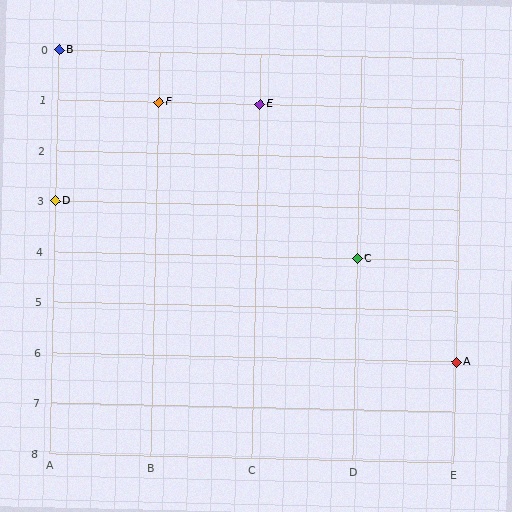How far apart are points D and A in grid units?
Points D and A are 4 columns and 3 rows apart (about 5.0 grid units diagonally).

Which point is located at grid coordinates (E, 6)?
Point A is at (E, 6).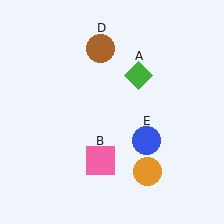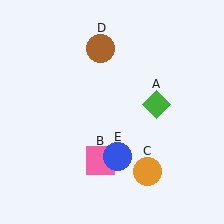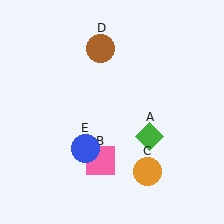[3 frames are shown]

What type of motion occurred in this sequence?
The green diamond (object A), blue circle (object E) rotated clockwise around the center of the scene.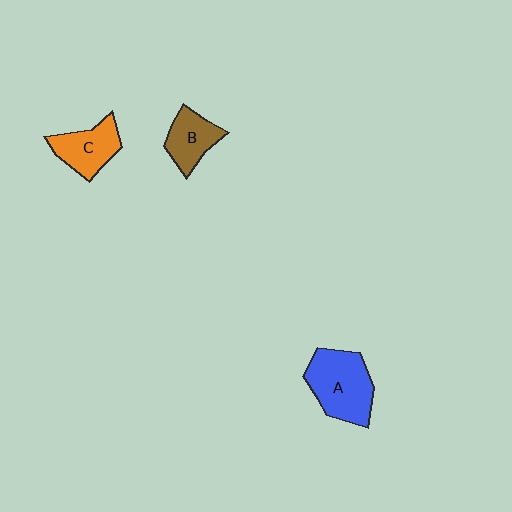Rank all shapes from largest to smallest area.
From largest to smallest: A (blue), C (orange), B (brown).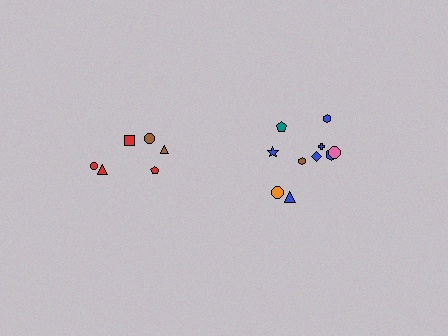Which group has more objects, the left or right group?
The right group.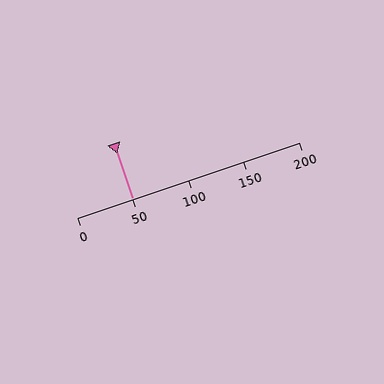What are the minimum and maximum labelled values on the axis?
The axis runs from 0 to 200.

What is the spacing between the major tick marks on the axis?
The major ticks are spaced 50 apart.